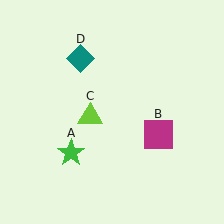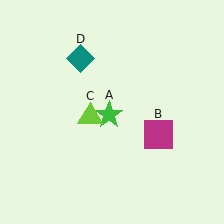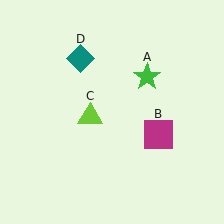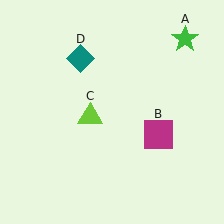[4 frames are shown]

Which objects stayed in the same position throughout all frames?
Magenta square (object B) and lime triangle (object C) and teal diamond (object D) remained stationary.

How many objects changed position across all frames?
1 object changed position: green star (object A).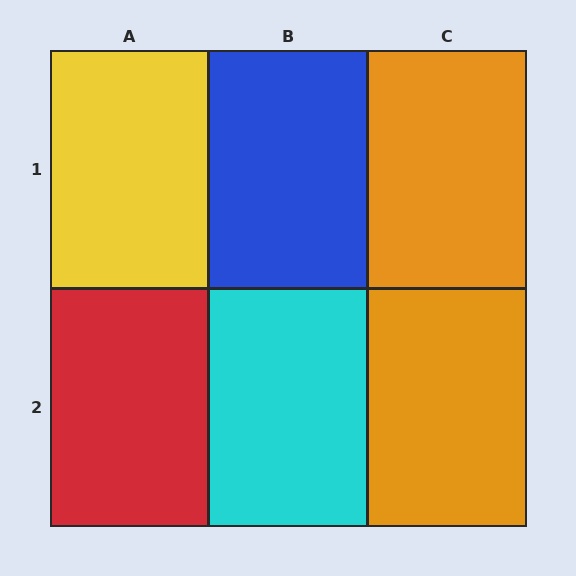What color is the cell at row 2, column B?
Cyan.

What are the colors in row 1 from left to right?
Yellow, blue, orange.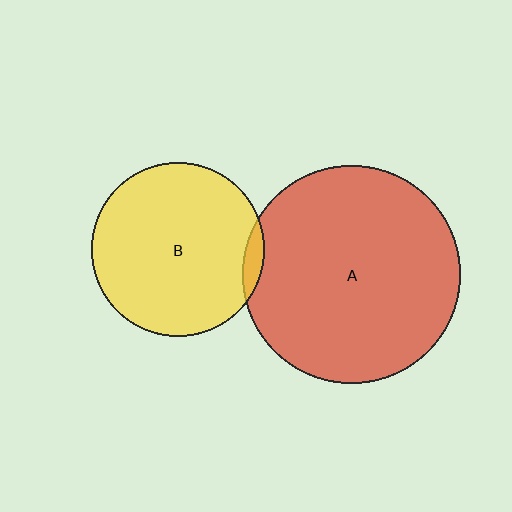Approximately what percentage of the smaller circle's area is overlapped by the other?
Approximately 5%.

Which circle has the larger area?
Circle A (red).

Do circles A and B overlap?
Yes.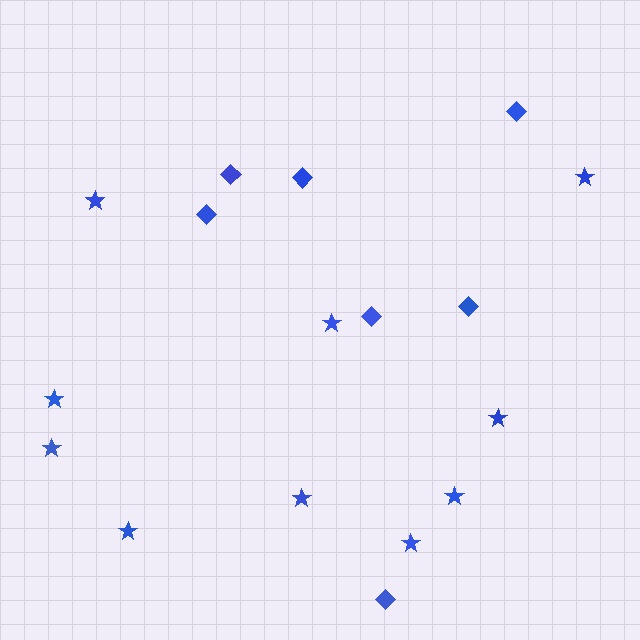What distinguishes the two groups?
There are 2 groups: one group of stars (10) and one group of diamonds (7).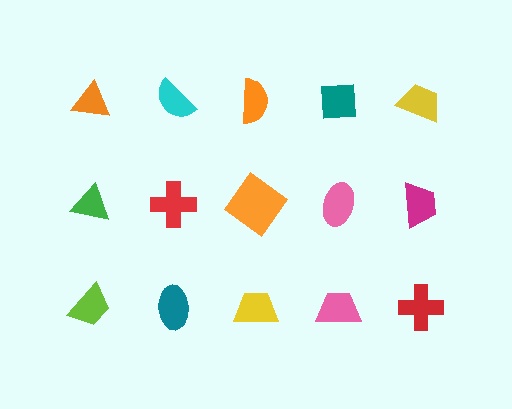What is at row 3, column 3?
A yellow trapezoid.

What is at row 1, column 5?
A yellow trapezoid.